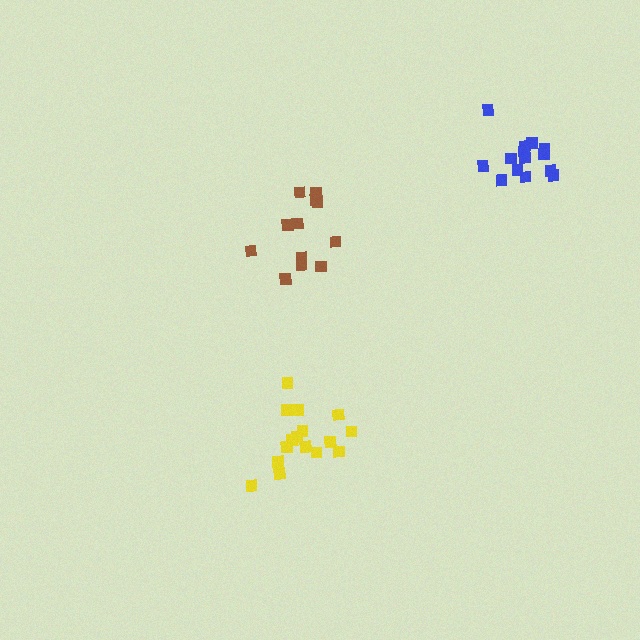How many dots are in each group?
Group 1: 14 dots, Group 2: 16 dots, Group 3: 12 dots (42 total).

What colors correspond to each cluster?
The clusters are colored: blue, yellow, brown.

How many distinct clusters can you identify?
There are 3 distinct clusters.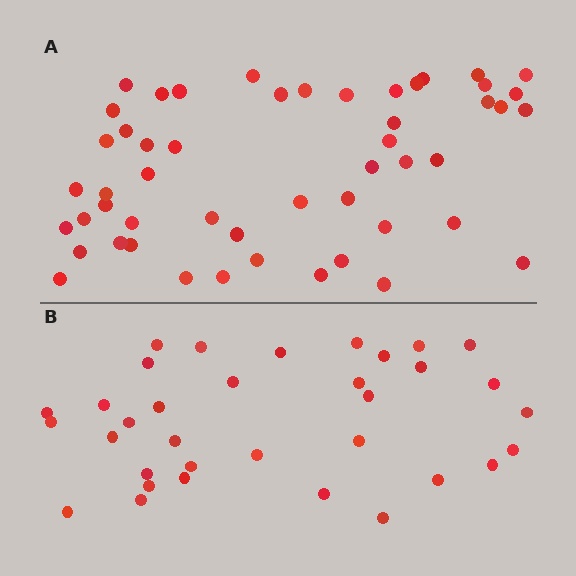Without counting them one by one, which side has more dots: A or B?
Region A (the top region) has more dots.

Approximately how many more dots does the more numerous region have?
Region A has approximately 15 more dots than region B.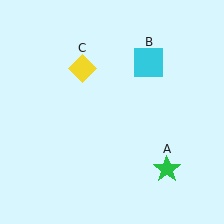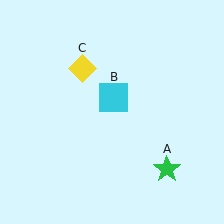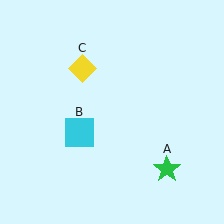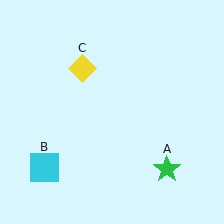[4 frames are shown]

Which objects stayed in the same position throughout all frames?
Green star (object A) and yellow diamond (object C) remained stationary.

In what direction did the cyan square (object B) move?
The cyan square (object B) moved down and to the left.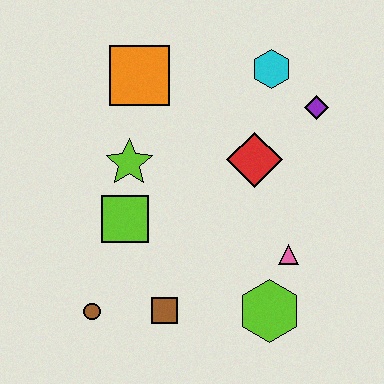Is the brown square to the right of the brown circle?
Yes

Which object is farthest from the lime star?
The lime hexagon is farthest from the lime star.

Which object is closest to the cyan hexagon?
The purple diamond is closest to the cyan hexagon.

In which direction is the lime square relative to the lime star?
The lime square is below the lime star.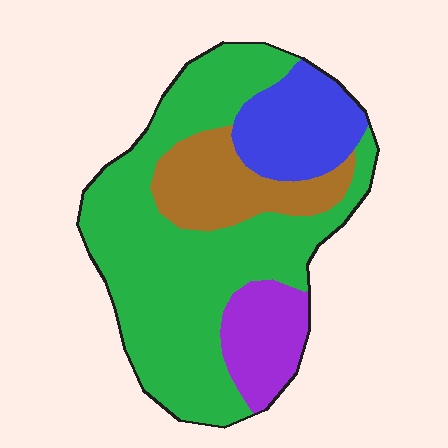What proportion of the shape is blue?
Blue takes up about one sixth (1/6) of the shape.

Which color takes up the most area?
Green, at roughly 60%.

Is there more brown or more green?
Green.